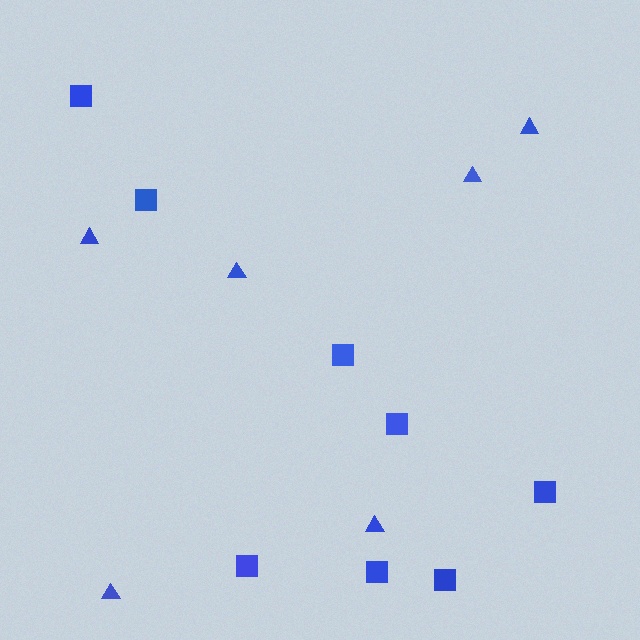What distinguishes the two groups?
There are 2 groups: one group of triangles (6) and one group of squares (8).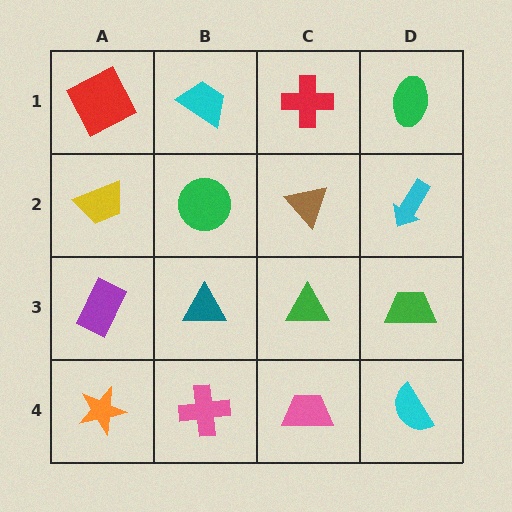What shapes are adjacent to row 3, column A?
A yellow trapezoid (row 2, column A), an orange star (row 4, column A), a teal triangle (row 3, column B).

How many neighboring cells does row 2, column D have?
3.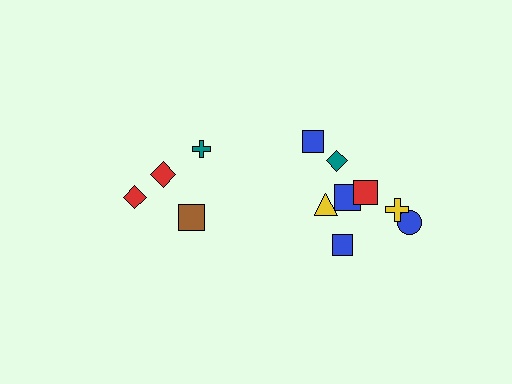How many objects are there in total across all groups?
There are 12 objects.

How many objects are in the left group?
There are 4 objects.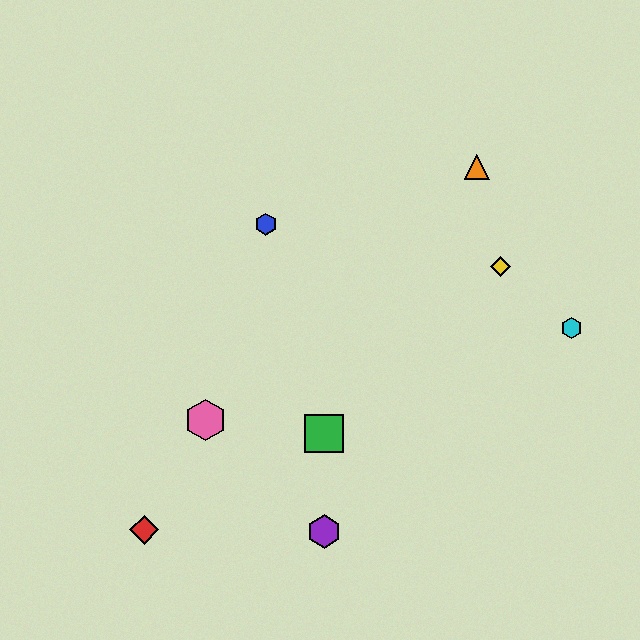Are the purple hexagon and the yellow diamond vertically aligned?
No, the purple hexagon is at x≈324 and the yellow diamond is at x≈500.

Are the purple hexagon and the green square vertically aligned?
Yes, both are at x≈324.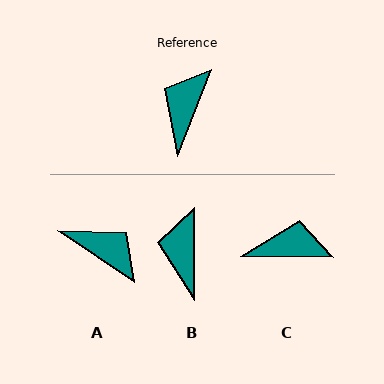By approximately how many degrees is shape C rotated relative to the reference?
Approximately 70 degrees clockwise.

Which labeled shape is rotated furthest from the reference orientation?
A, about 103 degrees away.